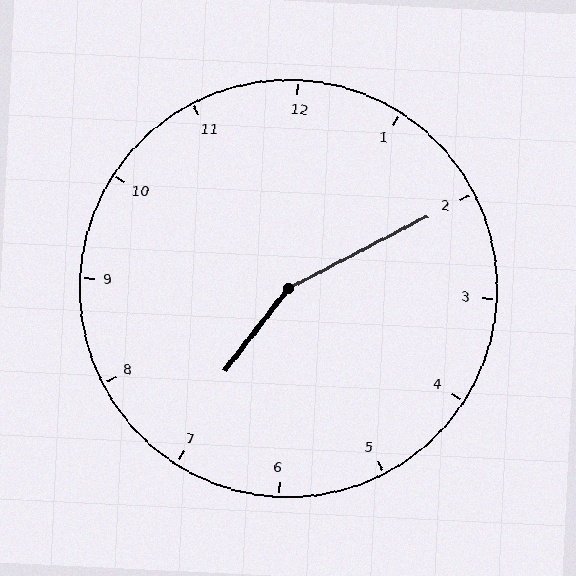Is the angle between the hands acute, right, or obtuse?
It is obtuse.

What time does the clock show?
7:10.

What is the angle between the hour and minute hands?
Approximately 155 degrees.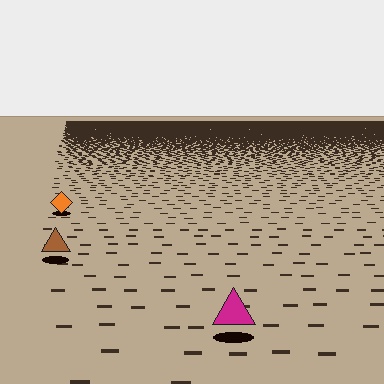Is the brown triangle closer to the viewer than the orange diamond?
Yes. The brown triangle is closer — you can tell from the texture gradient: the ground texture is coarser near it.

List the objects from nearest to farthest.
From nearest to farthest: the magenta triangle, the brown triangle, the orange diamond.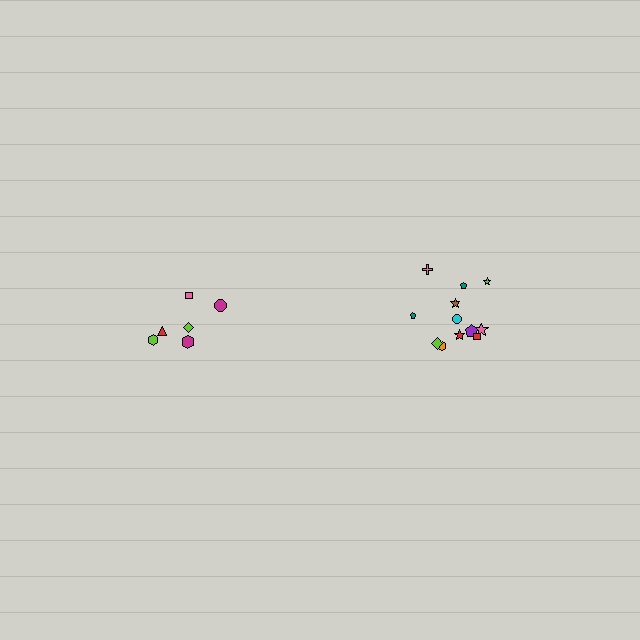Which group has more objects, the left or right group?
The right group.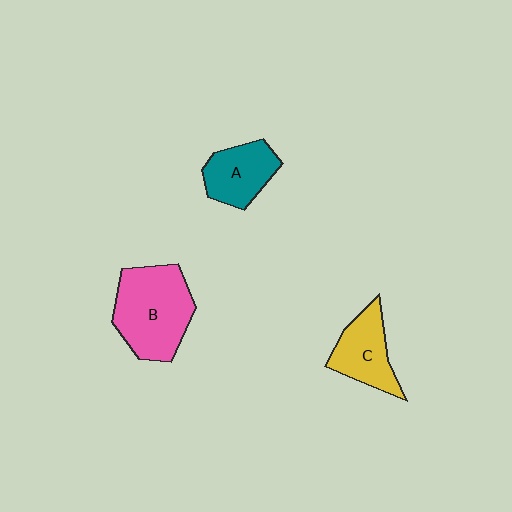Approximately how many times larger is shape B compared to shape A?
Approximately 1.7 times.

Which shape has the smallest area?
Shape A (teal).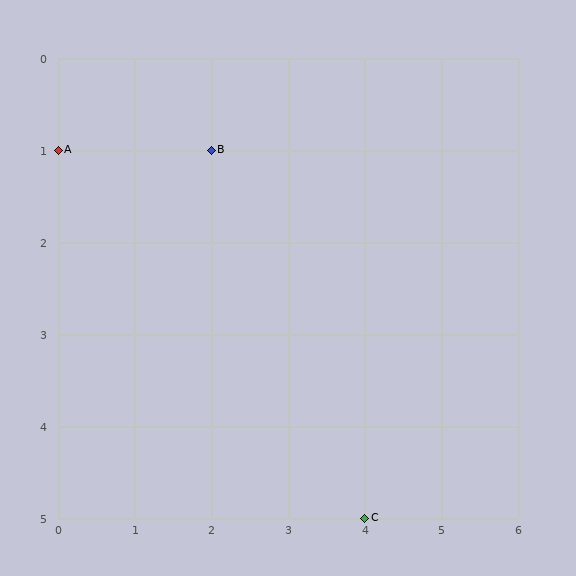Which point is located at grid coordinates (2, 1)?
Point B is at (2, 1).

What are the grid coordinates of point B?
Point B is at grid coordinates (2, 1).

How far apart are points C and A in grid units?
Points C and A are 4 columns and 4 rows apart (about 5.7 grid units diagonally).